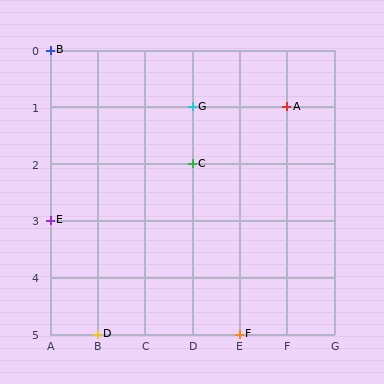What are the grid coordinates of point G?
Point G is at grid coordinates (D, 1).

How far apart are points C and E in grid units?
Points C and E are 3 columns and 1 row apart (about 3.2 grid units diagonally).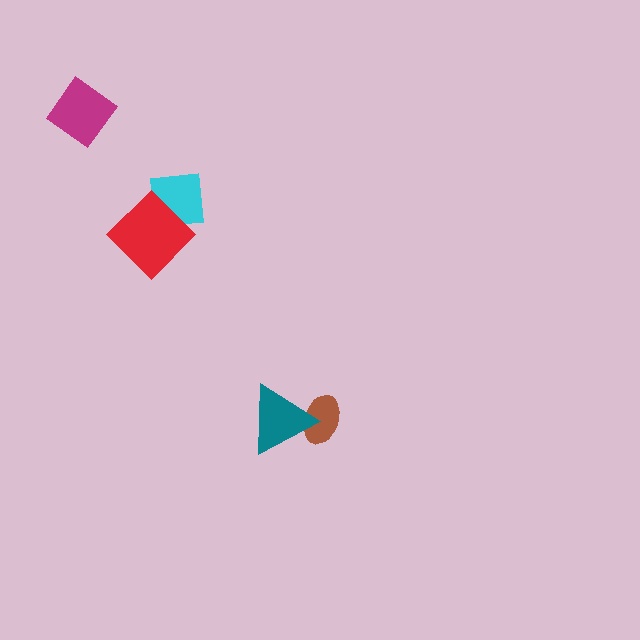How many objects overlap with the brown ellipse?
1 object overlaps with the brown ellipse.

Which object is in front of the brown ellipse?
The teal triangle is in front of the brown ellipse.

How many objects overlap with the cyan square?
1 object overlaps with the cyan square.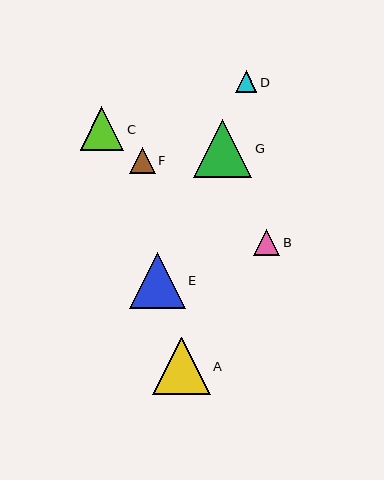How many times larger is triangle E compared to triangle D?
Triangle E is approximately 2.5 times the size of triangle D.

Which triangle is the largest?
Triangle G is the largest with a size of approximately 58 pixels.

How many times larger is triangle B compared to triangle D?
Triangle B is approximately 1.2 times the size of triangle D.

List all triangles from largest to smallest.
From largest to smallest: G, A, E, C, B, F, D.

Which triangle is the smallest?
Triangle D is the smallest with a size of approximately 22 pixels.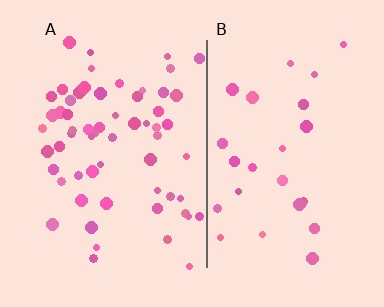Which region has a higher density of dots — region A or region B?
A (the left).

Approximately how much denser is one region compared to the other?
Approximately 2.4× — region A over region B.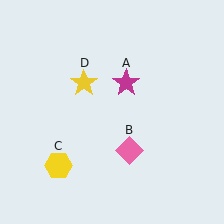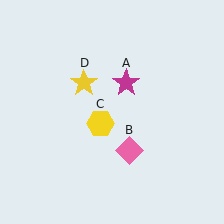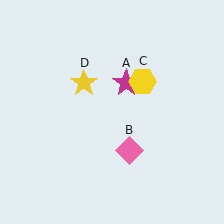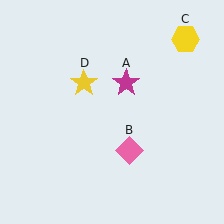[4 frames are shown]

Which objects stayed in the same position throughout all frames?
Magenta star (object A) and pink diamond (object B) and yellow star (object D) remained stationary.